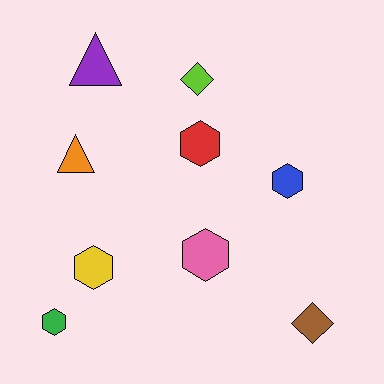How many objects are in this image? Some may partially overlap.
There are 9 objects.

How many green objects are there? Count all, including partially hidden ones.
There is 1 green object.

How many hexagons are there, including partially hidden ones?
There are 5 hexagons.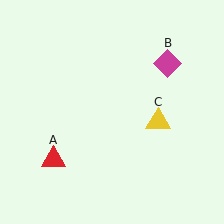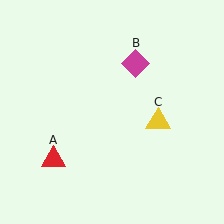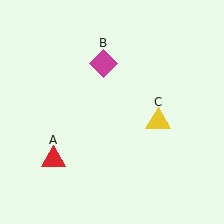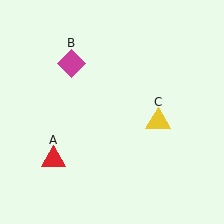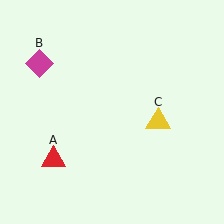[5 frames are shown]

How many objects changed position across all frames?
1 object changed position: magenta diamond (object B).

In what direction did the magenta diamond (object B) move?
The magenta diamond (object B) moved left.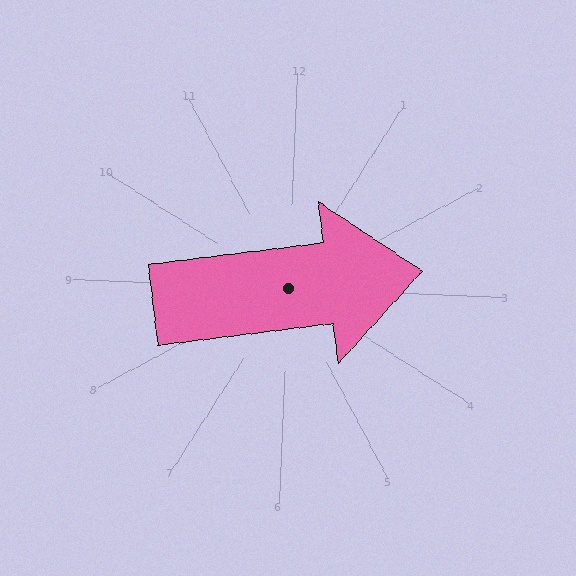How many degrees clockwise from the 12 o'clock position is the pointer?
Approximately 80 degrees.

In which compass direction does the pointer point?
East.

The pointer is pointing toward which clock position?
Roughly 3 o'clock.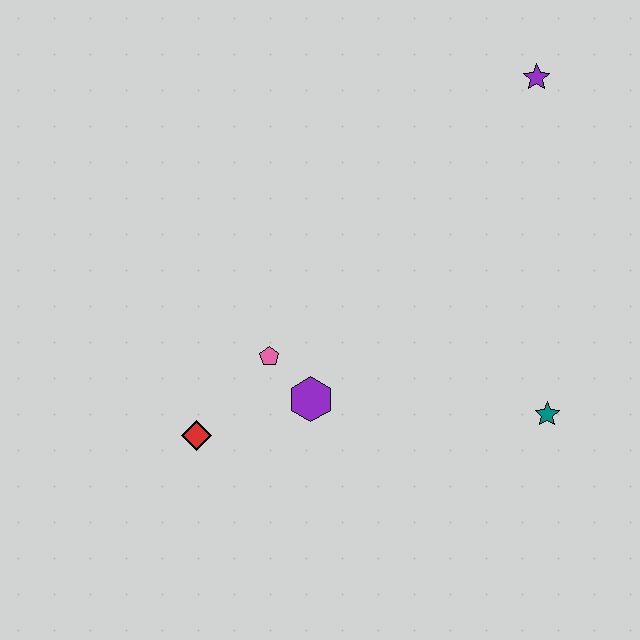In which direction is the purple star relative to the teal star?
The purple star is above the teal star.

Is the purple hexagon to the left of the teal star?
Yes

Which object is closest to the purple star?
The teal star is closest to the purple star.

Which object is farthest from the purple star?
The red diamond is farthest from the purple star.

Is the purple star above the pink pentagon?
Yes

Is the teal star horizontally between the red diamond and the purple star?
No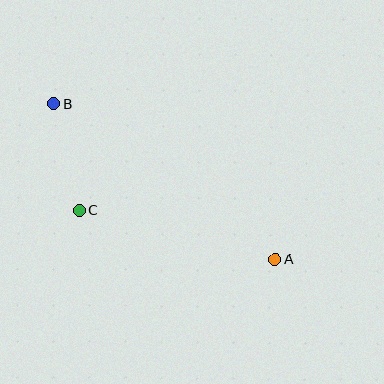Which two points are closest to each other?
Points B and C are closest to each other.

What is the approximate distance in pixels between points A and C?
The distance between A and C is approximately 202 pixels.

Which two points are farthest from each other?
Points A and B are farthest from each other.